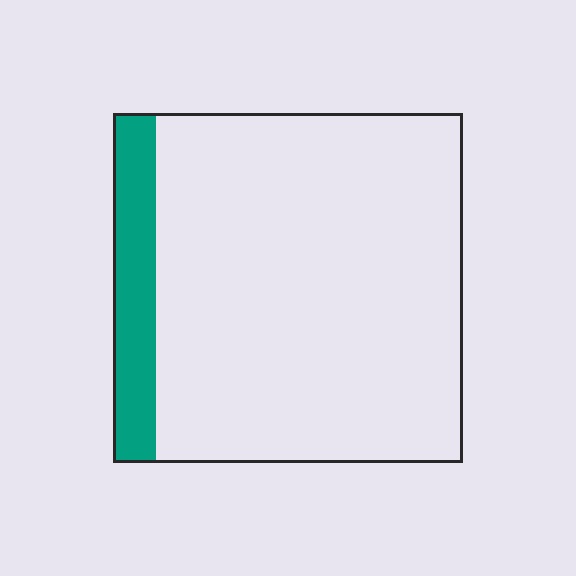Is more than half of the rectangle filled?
No.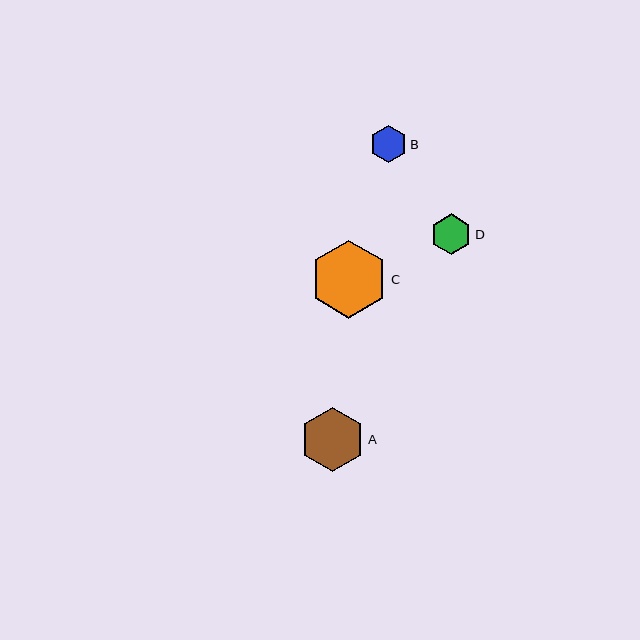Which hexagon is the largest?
Hexagon C is the largest with a size of approximately 78 pixels.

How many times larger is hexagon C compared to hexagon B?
Hexagon C is approximately 2.1 times the size of hexagon B.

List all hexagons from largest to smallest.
From largest to smallest: C, A, D, B.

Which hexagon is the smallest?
Hexagon B is the smallest with a size of approximately 37 pixels.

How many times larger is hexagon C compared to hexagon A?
Hexagon C is approximately 1.2 times the size of hexagon A.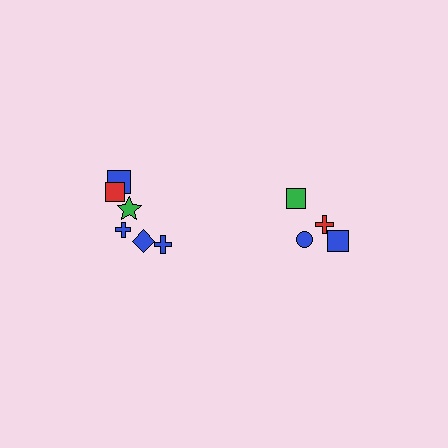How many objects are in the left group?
There are 6 objects.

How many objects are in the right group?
There are 4 objects.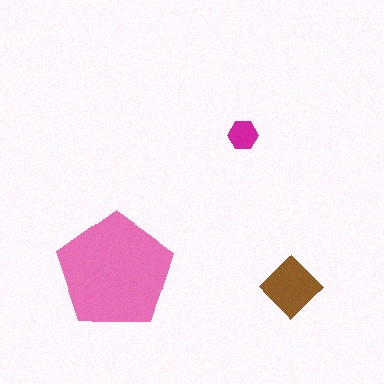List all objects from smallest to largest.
The magenta hexagon, the brown diamond, the pink pentagon.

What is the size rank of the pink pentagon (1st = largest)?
1st.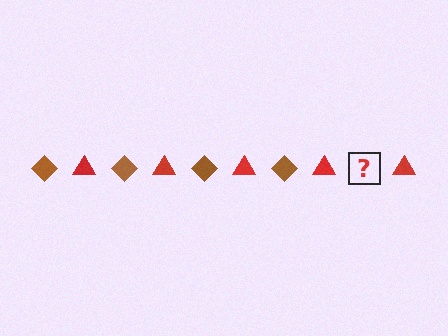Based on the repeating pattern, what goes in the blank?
The blank should be a brown diamond.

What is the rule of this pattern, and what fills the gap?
The rule is that the pattern alternates between brown diamond and red triangle. The gap should be filled with a brown diamond.